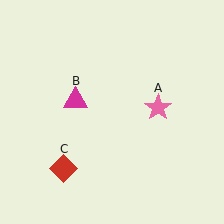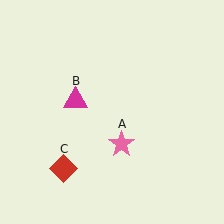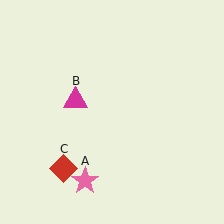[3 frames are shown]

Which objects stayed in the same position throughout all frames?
Magenta triangle (object B) and red diamond (object C) remained stationary.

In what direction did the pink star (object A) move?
The pink star (object A) moved down and to the left.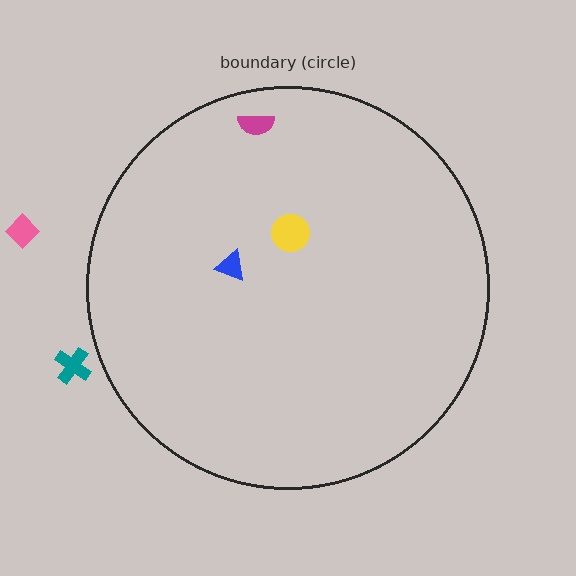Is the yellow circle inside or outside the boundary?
Inside.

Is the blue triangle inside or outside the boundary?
Inside.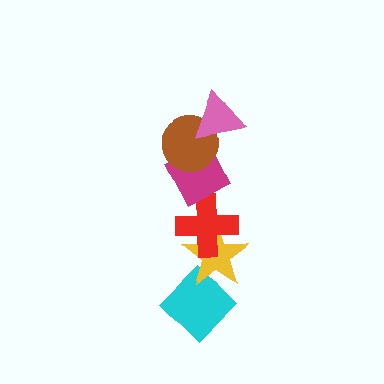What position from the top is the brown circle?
The brown circle is 2nd from the top.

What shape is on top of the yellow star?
The red cross is on top of the yellow star.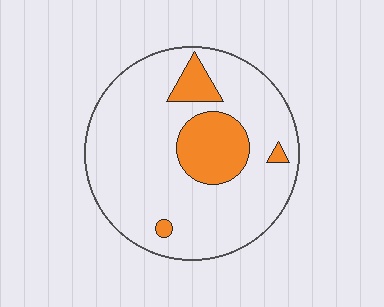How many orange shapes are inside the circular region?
4.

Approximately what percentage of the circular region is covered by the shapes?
Approximately 15%.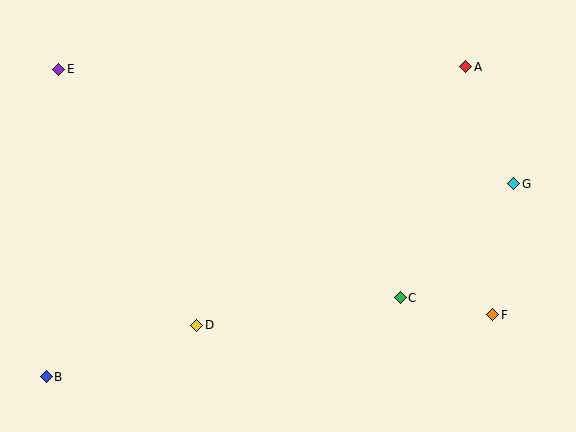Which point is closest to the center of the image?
Point C at (400, 298) is closest to the center.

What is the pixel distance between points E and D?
The distance between E and D is 291 pixels.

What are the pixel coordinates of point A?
Point A is at (466, 67).